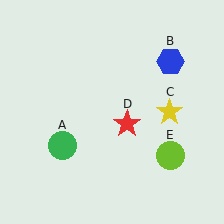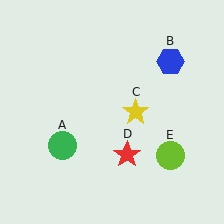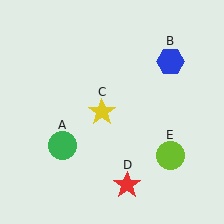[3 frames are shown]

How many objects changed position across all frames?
2 objects changed position: yellow star (object C), red star (object D).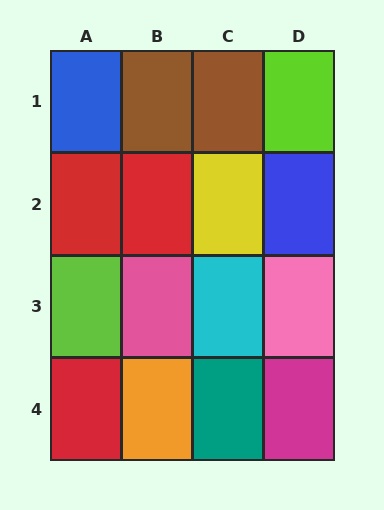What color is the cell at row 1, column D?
Lime.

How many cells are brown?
2 cells are brown.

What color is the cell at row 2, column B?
Red.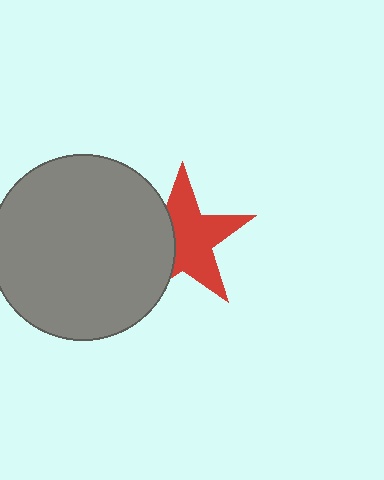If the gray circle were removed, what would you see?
You would see the complete red star.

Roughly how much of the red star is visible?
About half of it is visible (roughly 63%).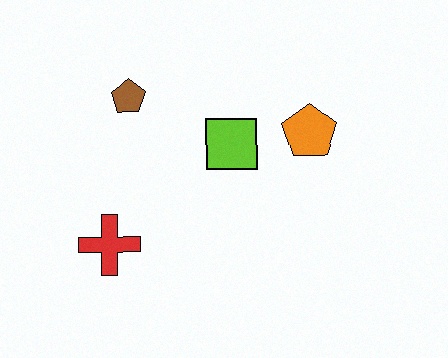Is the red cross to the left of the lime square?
Yes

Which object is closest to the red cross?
The brown pentagon is closest to the red cross.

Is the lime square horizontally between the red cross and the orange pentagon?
Yes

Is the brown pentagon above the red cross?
Yes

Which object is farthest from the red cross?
The orange pentagon is farthest from the red cross.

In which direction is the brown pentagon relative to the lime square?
The brown pentagon is to the left of the lime square.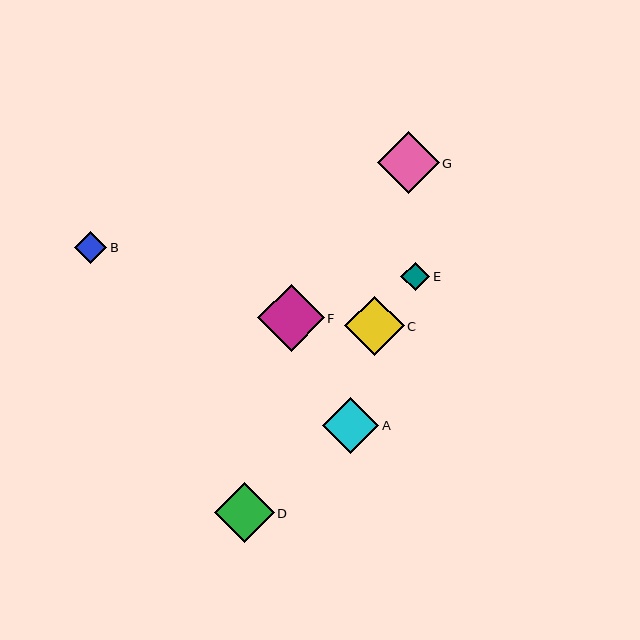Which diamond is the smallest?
Diamond E is the smallest with a size of approximately 29 pixels.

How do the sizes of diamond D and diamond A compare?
Diamond D and diamond A are approximately the same size.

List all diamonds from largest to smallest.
From largest to smallest: F, G, D, C, A, B, E.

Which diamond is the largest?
Diamond F is the largest with a size of approximately 66 pixels.